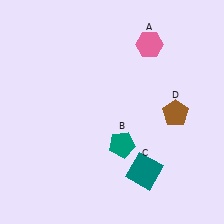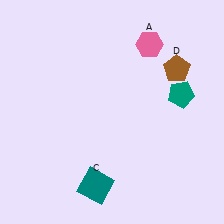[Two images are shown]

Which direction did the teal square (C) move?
The teal square (C) moved left.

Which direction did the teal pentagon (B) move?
The teal pentagon (B) moved right.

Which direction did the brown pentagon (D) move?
The brown pentagon (D) moved up.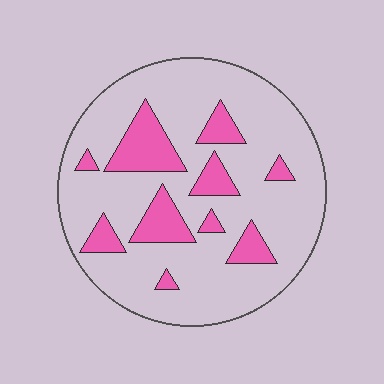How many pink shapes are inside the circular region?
10.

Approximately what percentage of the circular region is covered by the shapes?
Approximately 20%.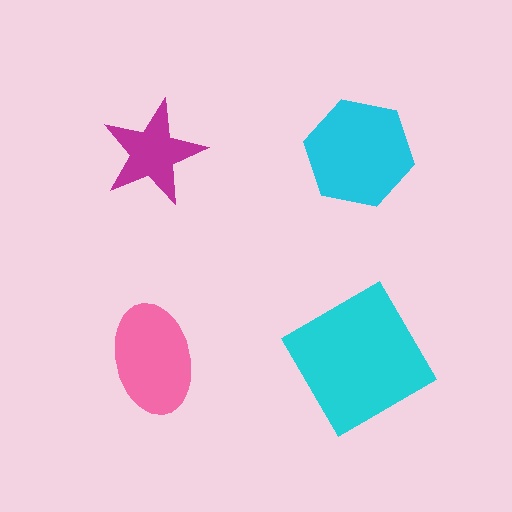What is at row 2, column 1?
A pink ellipse.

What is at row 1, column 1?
A magenta star.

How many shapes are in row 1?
2 shapes.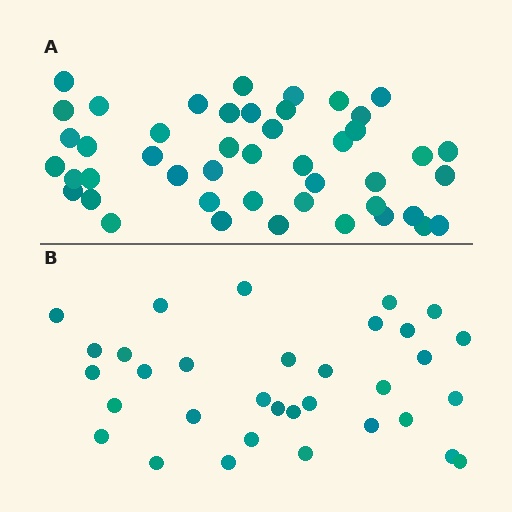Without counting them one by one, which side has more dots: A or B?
Region A (the top region) has more dots.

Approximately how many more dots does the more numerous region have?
Region A has approximately 15 more dots than region B.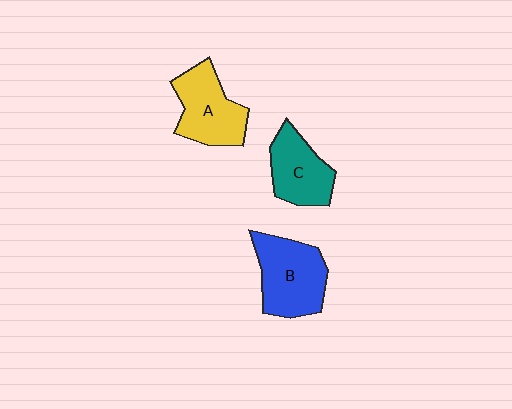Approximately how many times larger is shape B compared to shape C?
Approximately 1.3 times.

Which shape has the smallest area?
Shape C (teal).